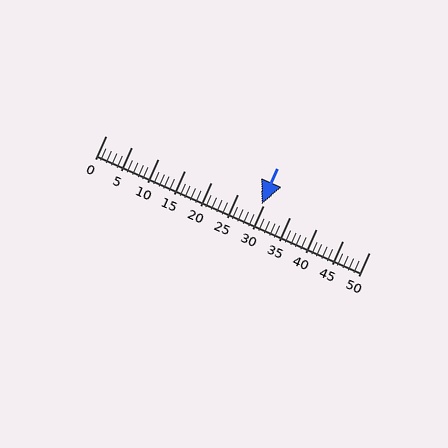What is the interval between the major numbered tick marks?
The major tick marks are spaced 5 units apart.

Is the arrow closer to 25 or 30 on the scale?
The arrow is closer to 30.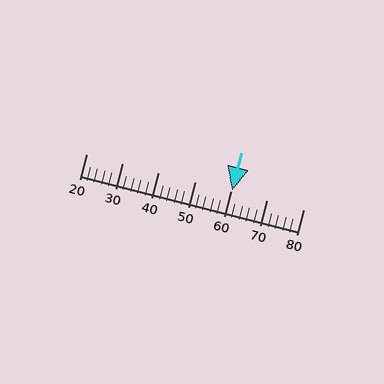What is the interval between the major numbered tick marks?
The major tick marks are spaced 10 units apart.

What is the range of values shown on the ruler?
The ruler shows values from 20 to 80.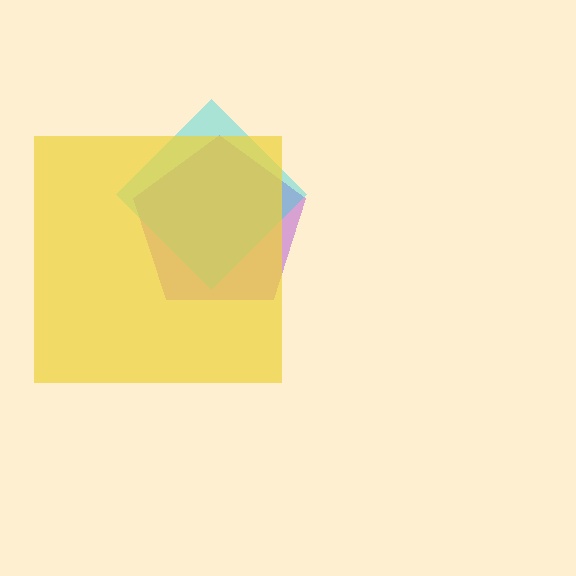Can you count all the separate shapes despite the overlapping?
Yes, there are 3 separate shapes.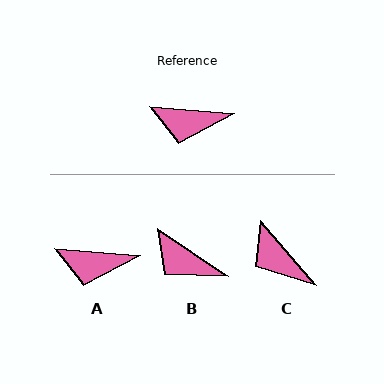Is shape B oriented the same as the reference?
No, it is off by about 30 degrees.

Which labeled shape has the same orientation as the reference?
A.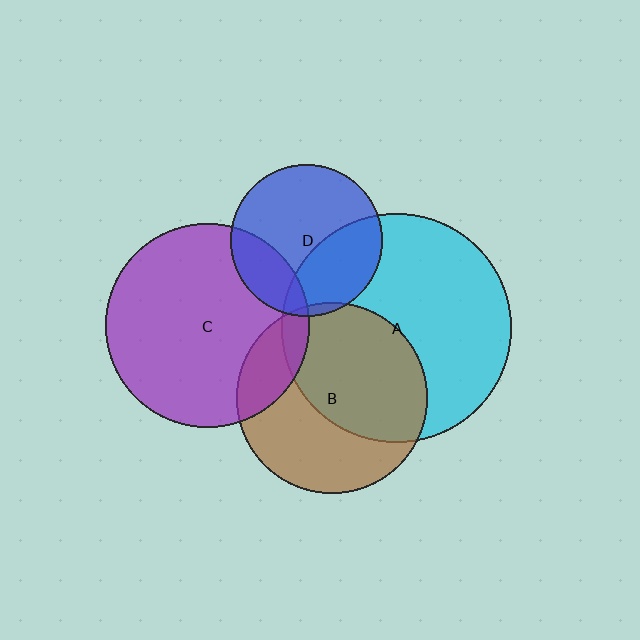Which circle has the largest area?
Circle A (cyan).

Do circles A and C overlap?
Yes.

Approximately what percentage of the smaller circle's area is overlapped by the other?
Approximately 5%.